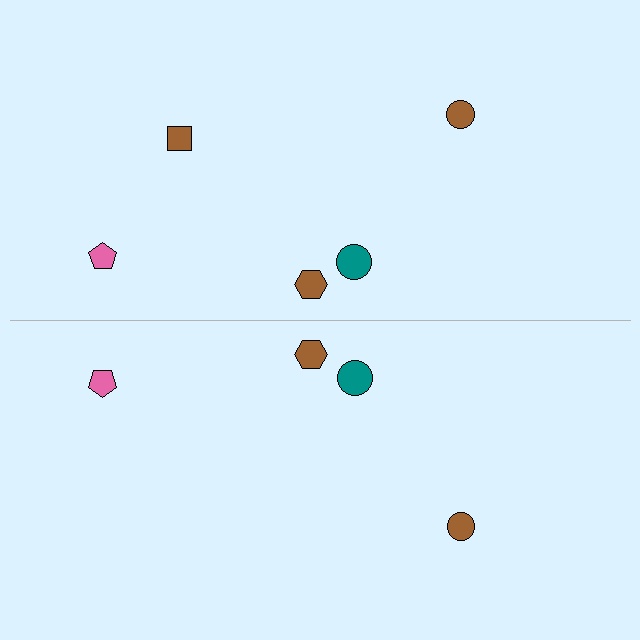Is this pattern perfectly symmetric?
No, the pattern is not perfectly symmetric. A brown square is missing from the bottom side.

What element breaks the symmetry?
A brown square is missing from the bottom side.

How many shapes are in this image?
There are 9 shapes in this image.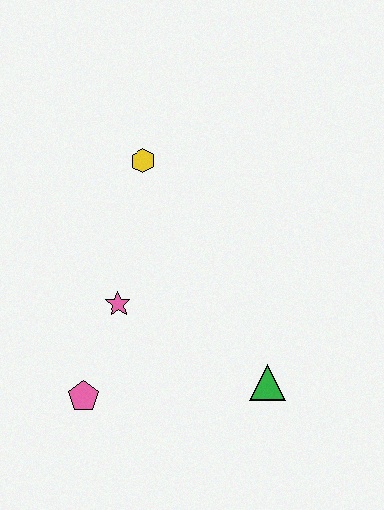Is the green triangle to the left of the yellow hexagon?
No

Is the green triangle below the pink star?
Yes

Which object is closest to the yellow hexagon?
The pink star is closest to the yellow hexagon.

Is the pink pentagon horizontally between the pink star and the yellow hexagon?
No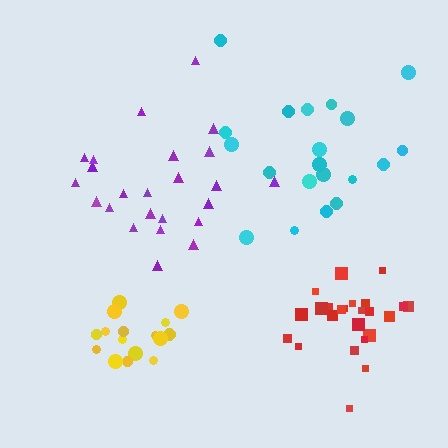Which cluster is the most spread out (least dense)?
Cyan.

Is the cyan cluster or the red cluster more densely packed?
Red.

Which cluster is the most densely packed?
Yellow.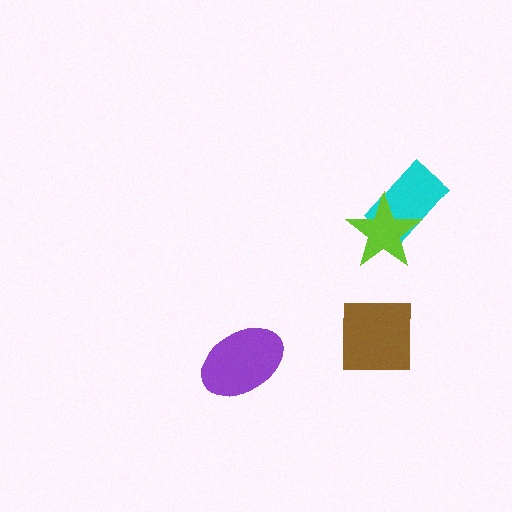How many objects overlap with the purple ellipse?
0 objects overlap with the purple ellipse.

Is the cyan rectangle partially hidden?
Yes, it is partially covered by another shape.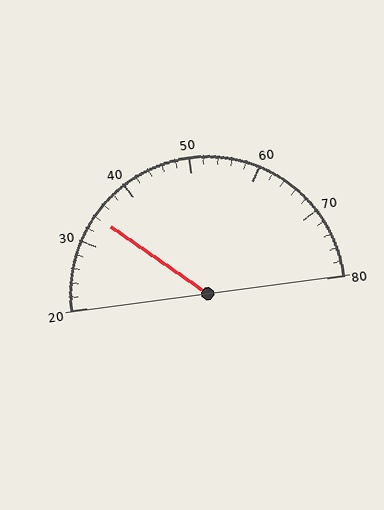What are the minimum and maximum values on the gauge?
The gauge ranges from 20 to 80.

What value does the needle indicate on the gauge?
The needle indicates approximately 34.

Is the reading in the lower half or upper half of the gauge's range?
The reading is in the lower half of the range (20 to 80).